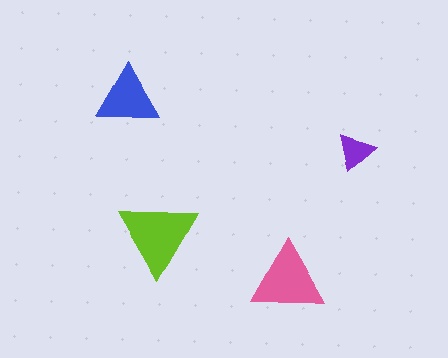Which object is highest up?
The blue triangle is topmost.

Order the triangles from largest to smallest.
the lime one, the pink one, the blue one, the purple one.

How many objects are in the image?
There are 4 objects in the image.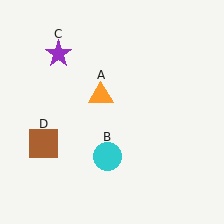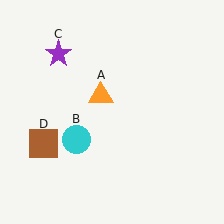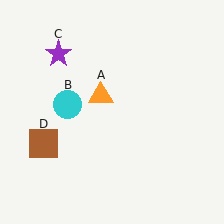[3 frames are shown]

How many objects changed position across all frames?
1 object changed position: cyan circle (object B).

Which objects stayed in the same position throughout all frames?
Orange triangle (object A) and purple star (object C) and brown square (object D) remained stationary.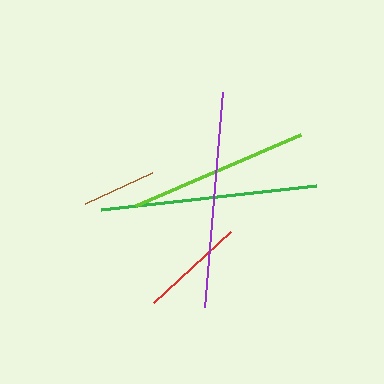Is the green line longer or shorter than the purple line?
The green line is longer than the purple line.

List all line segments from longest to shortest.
From longest to shortest: green, purple, lime, red, brown.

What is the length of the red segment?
The red segment is approximately 105 pixels long.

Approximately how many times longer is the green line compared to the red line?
The green line is approximately 2.1 times the length of the red line.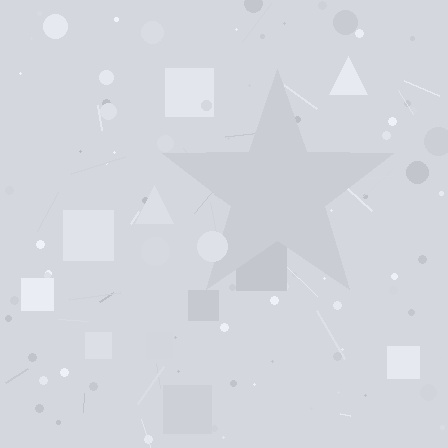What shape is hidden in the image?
A star is hidden in the image.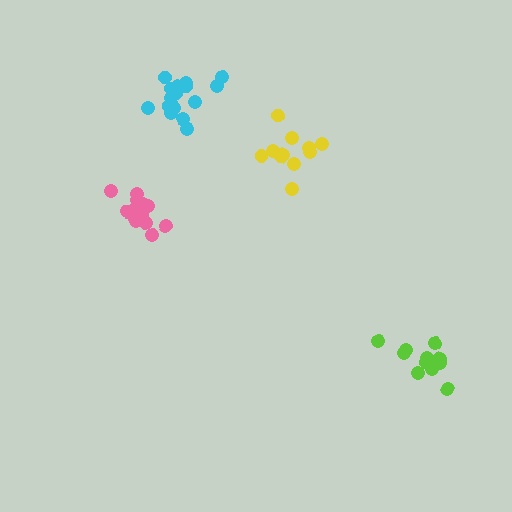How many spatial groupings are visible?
There are 4 spatial groupings.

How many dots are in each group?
Group 1: 11 dots, Group 2: 12 dots, Group 3: 17 dots, Group 4: 14 dots (54 total).